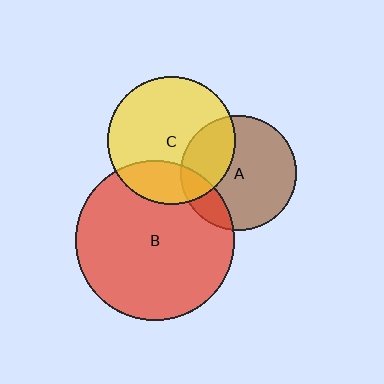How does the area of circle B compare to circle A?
Approximately 1.9 times.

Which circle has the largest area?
Circle B (red).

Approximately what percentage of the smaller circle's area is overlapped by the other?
Approximately 25%.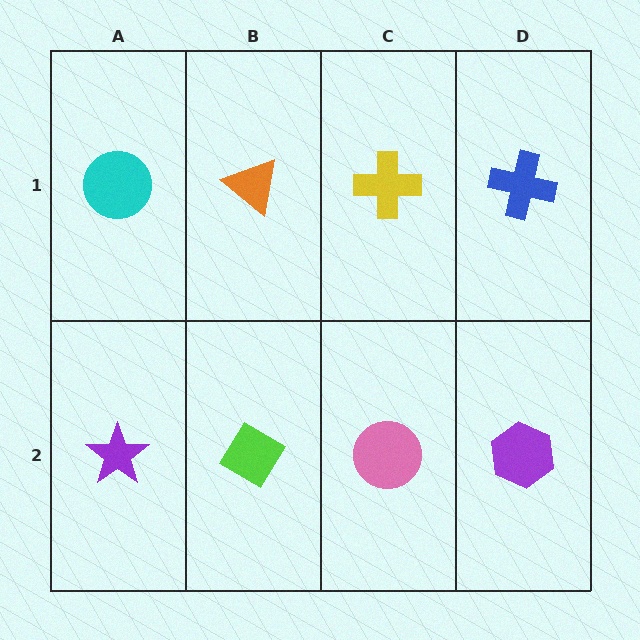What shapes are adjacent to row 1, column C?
A pink circle (row 2, column C), an orange triangle (row 1, column B), a blue cross (row 1, column D).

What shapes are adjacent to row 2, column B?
An orange triangle (row 1, column B), a purple star (row 2, column A), a pink circle (row 2, column C).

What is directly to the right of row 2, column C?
A purple hexagon.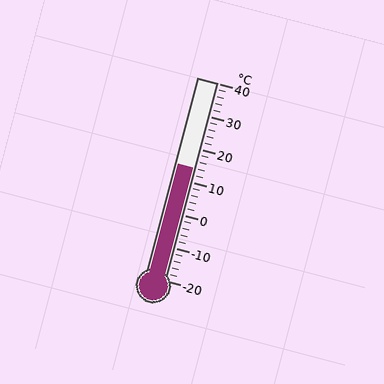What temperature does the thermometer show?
The thermometer shows approximately 14°C.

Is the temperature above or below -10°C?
The temperature is above -10°C.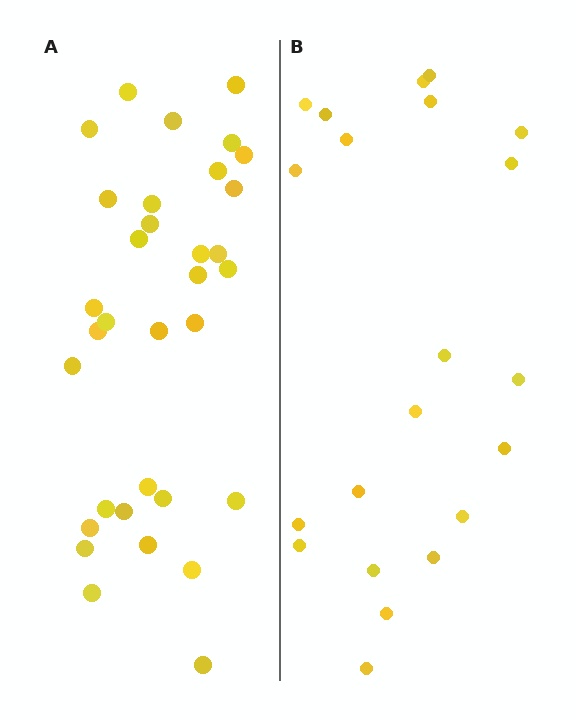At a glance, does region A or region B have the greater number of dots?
Region A (the left region) has more dots.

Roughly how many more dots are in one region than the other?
Region A has roughly 12 or so more dots than region B.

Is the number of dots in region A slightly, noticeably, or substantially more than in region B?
Region A has substantially more. The ratio is roughly 1.6 to 1.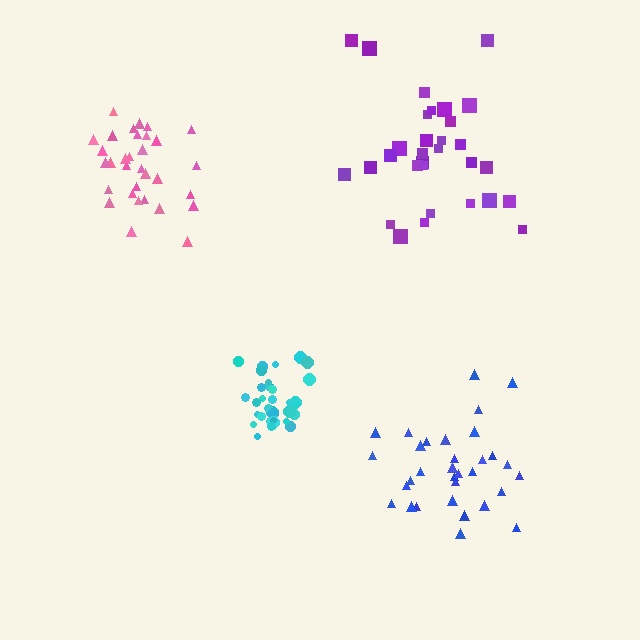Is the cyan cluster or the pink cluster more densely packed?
Cyan.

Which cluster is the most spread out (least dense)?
Purple.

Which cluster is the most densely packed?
Cyan.